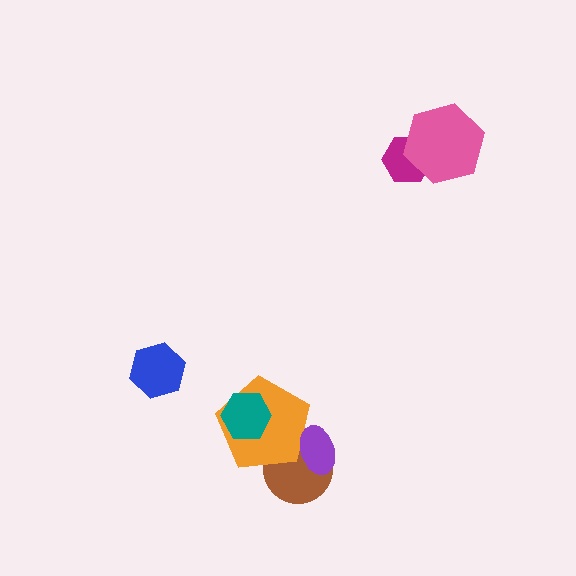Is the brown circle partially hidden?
Yes, it is partially covered by another shape.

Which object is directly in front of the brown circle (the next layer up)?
The orange pentagon is directly in front of the brown circle.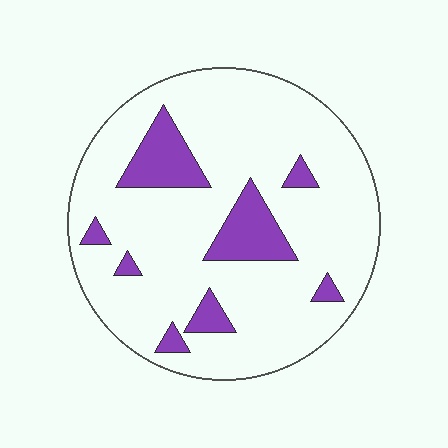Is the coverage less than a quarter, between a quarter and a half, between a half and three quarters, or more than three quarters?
Less than a quarter.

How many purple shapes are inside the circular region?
8.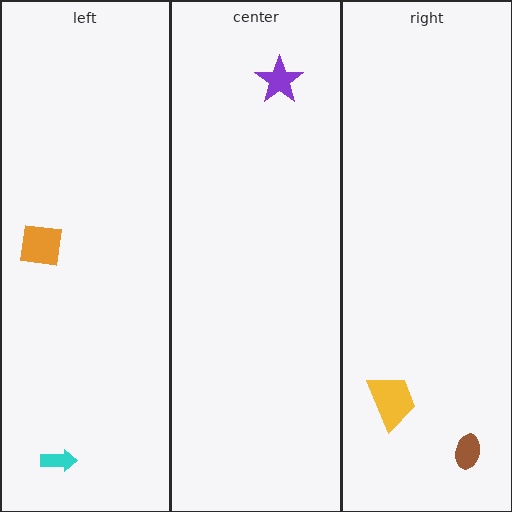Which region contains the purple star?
The center region.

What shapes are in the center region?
The purple star.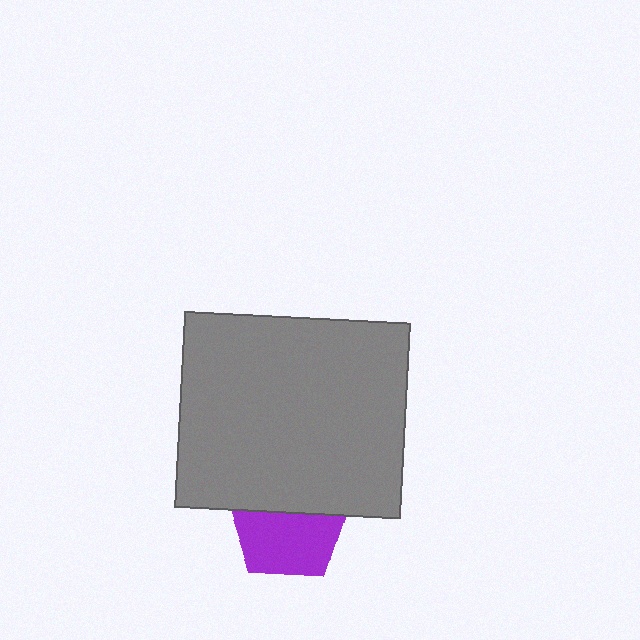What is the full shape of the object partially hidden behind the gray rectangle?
The partially hidden object is a purple pentagon.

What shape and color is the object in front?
The object in front is a gray rectangle.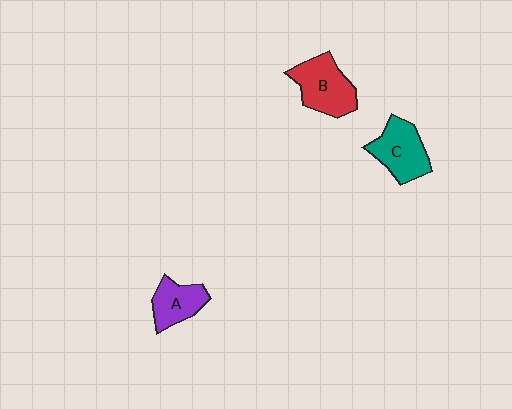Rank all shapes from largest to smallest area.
From largest to smallest: B (red), C (teal), A (purple).